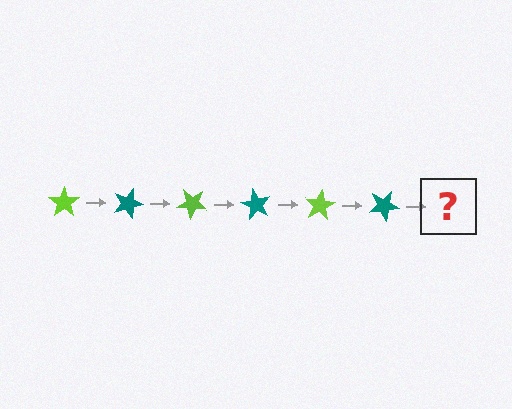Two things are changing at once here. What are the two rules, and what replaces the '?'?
The two rules are that it rotates 20 degrees each step and the color cycles through lime and teal. The '?' should be a lime star, rotated 120 degrees from the start.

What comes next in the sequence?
The next element should be a lime star, rotated 120 degrees from the start.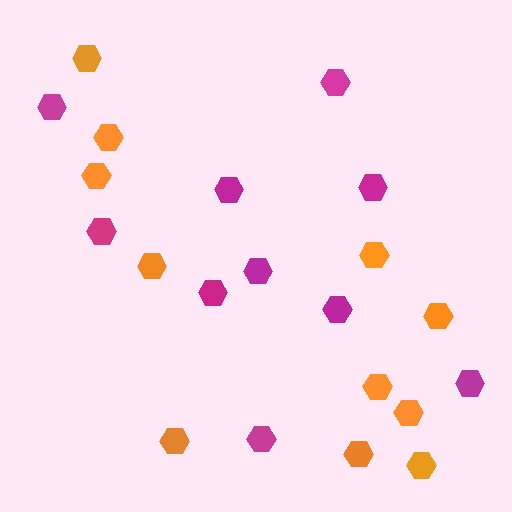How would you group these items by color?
There are 2 groups: one group of orange hexagons (11) and one group of magenta hexagons (10).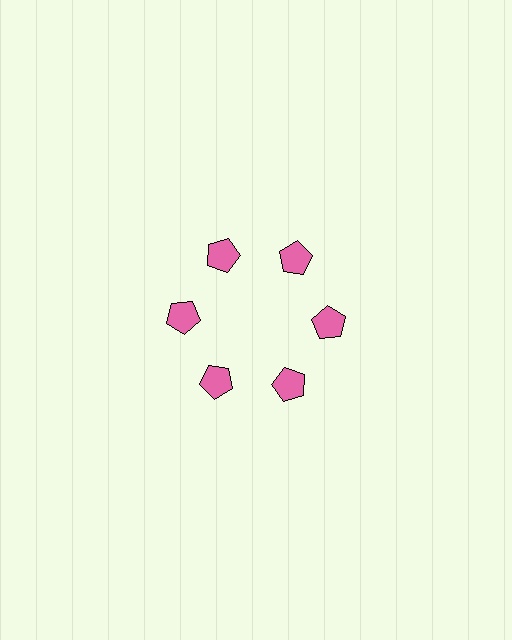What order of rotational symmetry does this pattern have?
This pattern has 6-fold rotational symmetry.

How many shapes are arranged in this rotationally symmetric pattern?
There are 6 shapes, arranged in 6 groups of 1.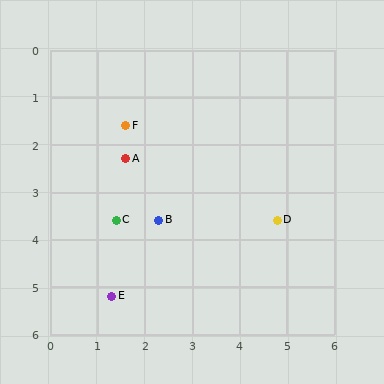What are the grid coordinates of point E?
Point E is at approximately (1.3, 5.2).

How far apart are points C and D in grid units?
Points C and D are about 3.4 grid units apart.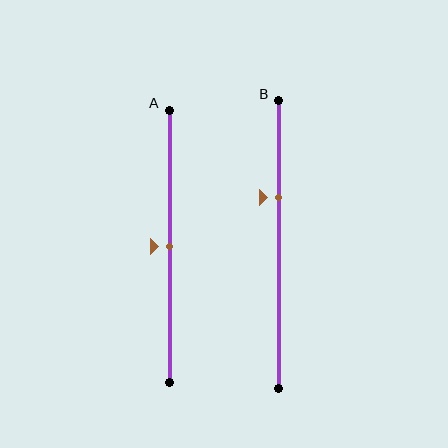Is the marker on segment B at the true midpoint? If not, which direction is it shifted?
No, the marker on segment B is shifted upward by about 16% of the segment length.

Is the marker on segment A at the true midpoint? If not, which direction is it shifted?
Yes, the marker on segment A is at the true midpoint.